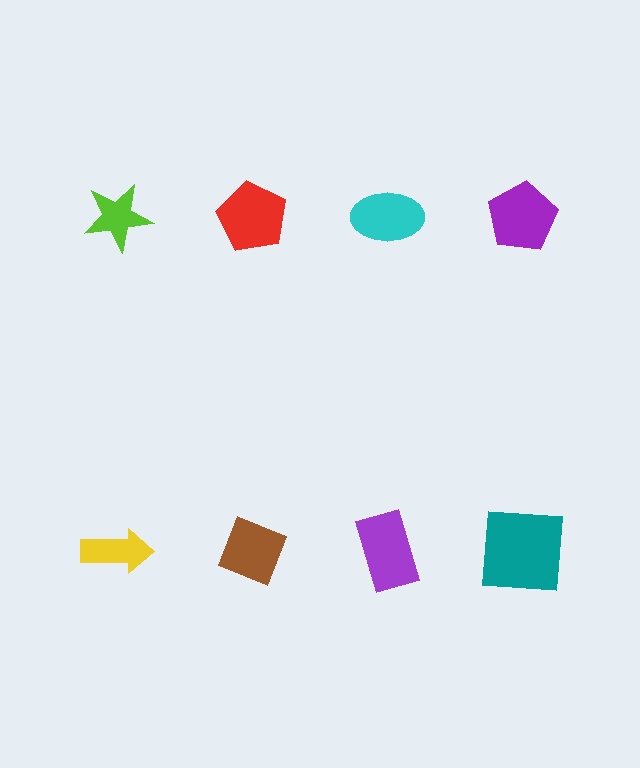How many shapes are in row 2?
4 shapes.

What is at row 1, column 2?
A red pentagon.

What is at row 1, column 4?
A purple pentagon.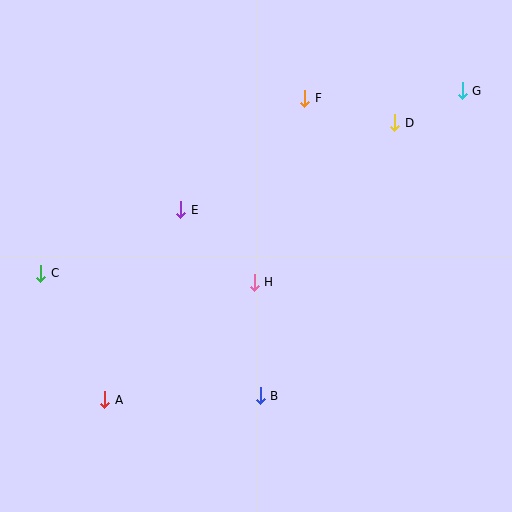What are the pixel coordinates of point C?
Point C is at (41, 273).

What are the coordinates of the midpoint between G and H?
The midpoint between G and H is at (358, 187).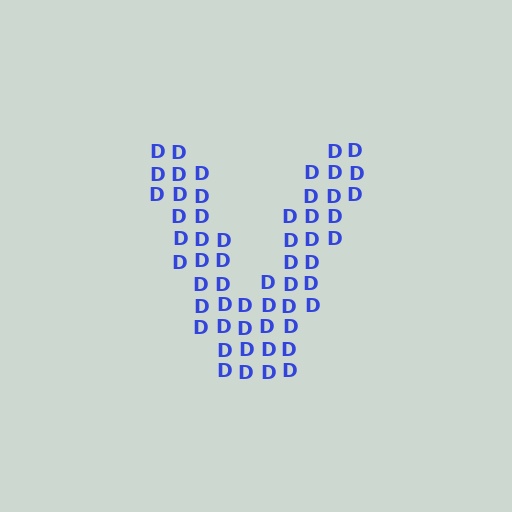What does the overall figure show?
The overall figure shows the letter V.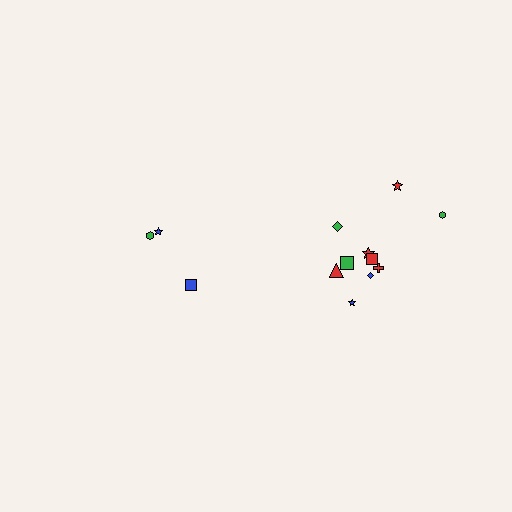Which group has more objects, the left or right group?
The right group.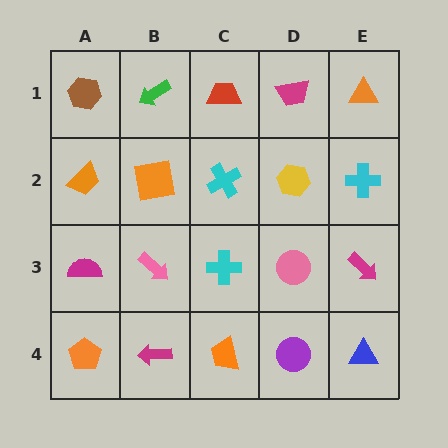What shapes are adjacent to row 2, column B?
A green arrow (row 1, column B), a pink arrow (row 3, column B), an orange trapezoid (row 2, column A), a cyan cross (row 2, column C).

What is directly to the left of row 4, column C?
A magenta arrow.